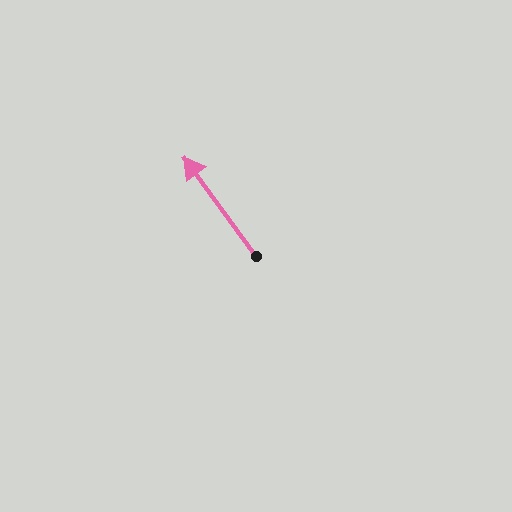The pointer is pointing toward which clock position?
Roughly 11 o'clock.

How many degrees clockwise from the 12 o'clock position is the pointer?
Approximately 324 degrees.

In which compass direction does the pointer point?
Northwest.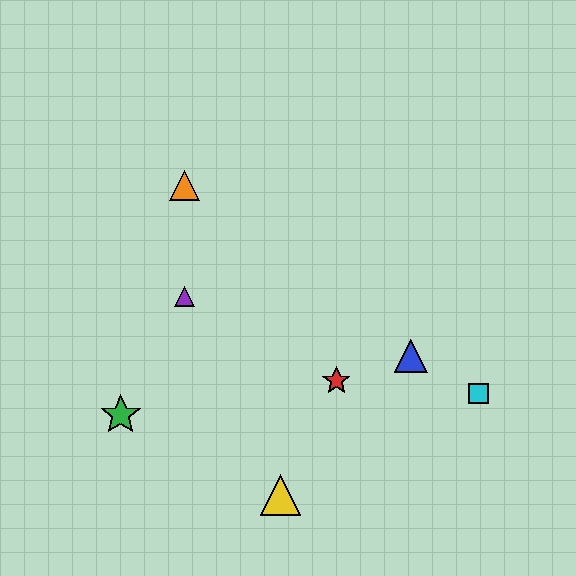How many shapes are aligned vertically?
2 shapes (the purple triangle, the orange triangle) are aligned vertically.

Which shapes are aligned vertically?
The purple triangle, the orange triangle are aligned vertically.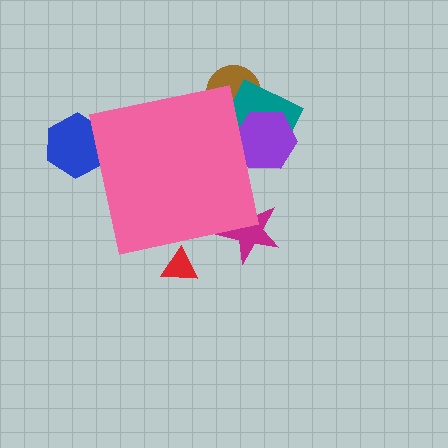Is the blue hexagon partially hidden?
Yes, the blue hexagon is partially hidden behind the pink square.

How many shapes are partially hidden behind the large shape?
6 shapes are partially hidden.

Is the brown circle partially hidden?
Yes, the brown circle is partially hidden behind the pink square.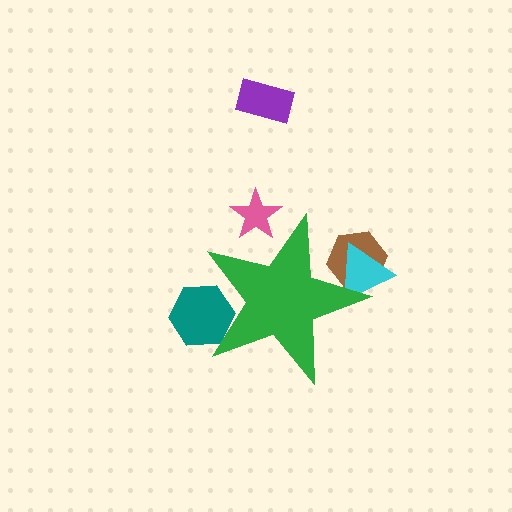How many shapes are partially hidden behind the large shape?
4 shapes are partially hidden.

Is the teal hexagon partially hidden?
Yes, the teal hexagon is partially hidden behind the green star.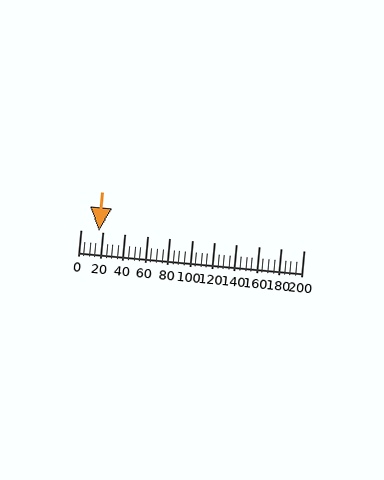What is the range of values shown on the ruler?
The ruler shows values from 0 to 200.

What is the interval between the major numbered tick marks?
The major tick marks are spaced 20 units apart.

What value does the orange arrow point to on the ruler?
The orange arrow points to approximately 17.